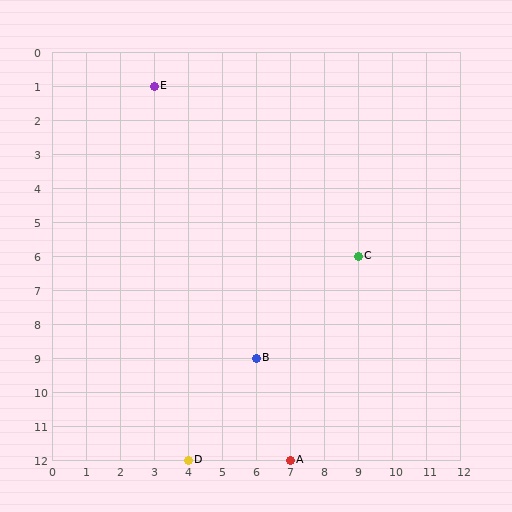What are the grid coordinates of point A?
Point A is at grid coordinates (7, 12).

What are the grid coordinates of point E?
Point E is at grid coordinates (3, 1).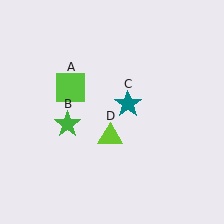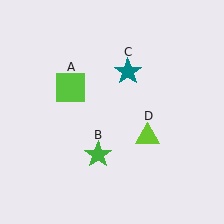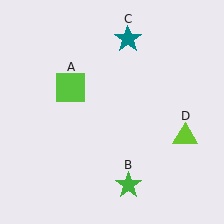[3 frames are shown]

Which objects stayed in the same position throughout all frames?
Lime square (object A) remained stationary.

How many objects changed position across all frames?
3 objects changed position: green star (object B), teal star (object C), lime triangle (object D).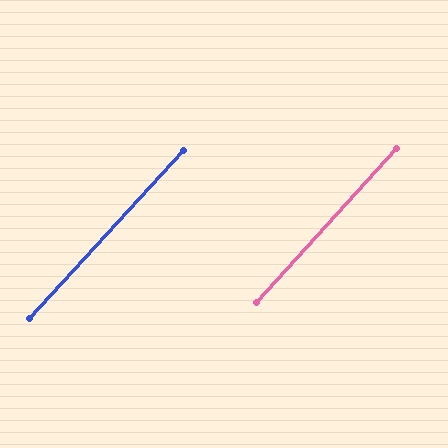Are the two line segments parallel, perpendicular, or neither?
Parallel — their directions differ by only 0.2°.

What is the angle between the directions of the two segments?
Approximately 0 degrees.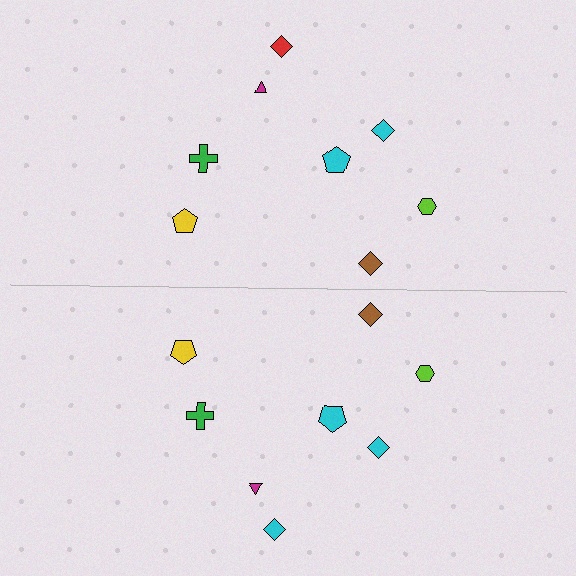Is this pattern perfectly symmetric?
No, the pattern is not perfectly symmetric. The cyan diamond on the bottom side breaks the symmetry — its mirror counterpart is red.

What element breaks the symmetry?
The cyan diamond on the bottom side breaks the symmetry — its mirror counterpart is red.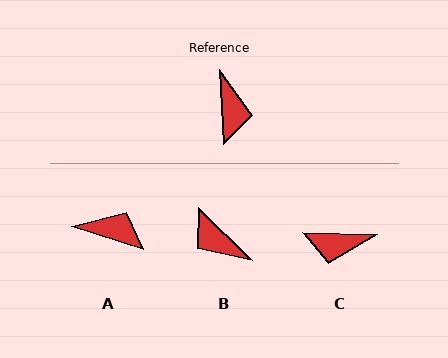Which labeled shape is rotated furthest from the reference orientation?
B, about 137 degrees away.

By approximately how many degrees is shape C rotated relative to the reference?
Approximately 95 degrees clockwise.